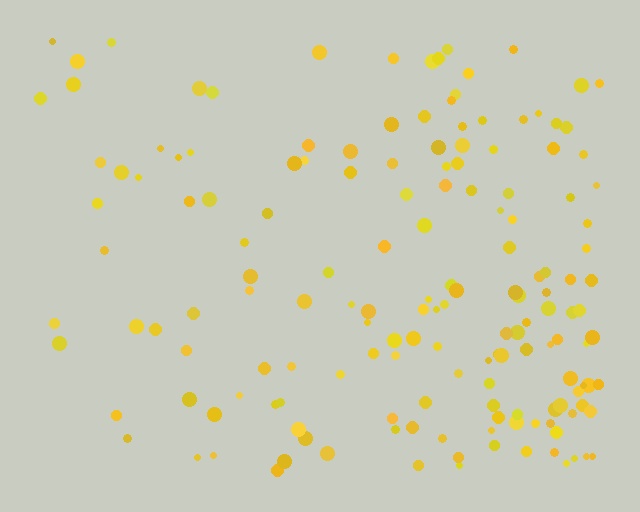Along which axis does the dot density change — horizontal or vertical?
Horizontal.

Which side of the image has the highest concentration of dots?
The right.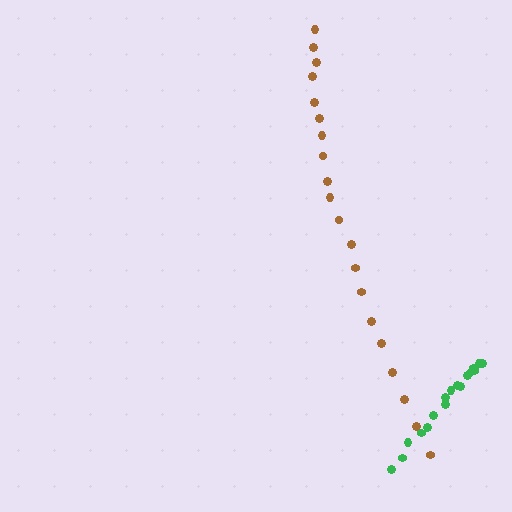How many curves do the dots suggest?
There are 2 distinct paths.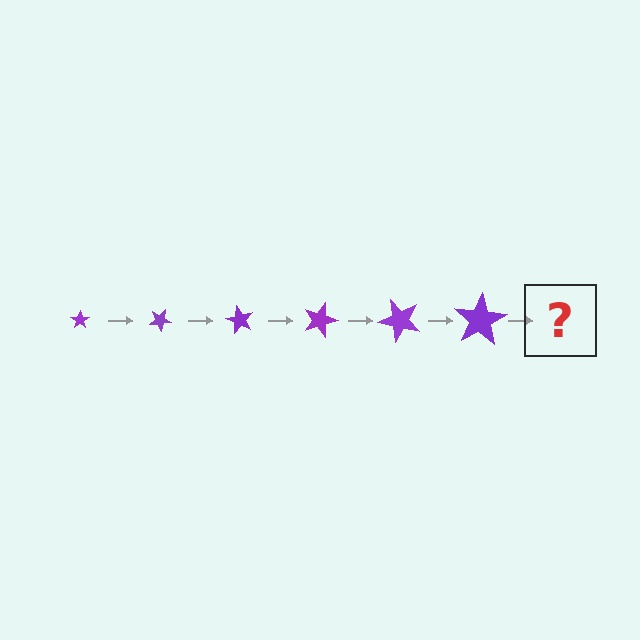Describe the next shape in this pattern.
It should be a star, larger than the previous one and rotated 180 degrees from the start.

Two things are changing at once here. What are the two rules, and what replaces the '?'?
The two rules are that the star grows larger each step and it rotates 30 degrees each step. The '?' should be a star, larger than the previous one and rotated 180 degrees from the start.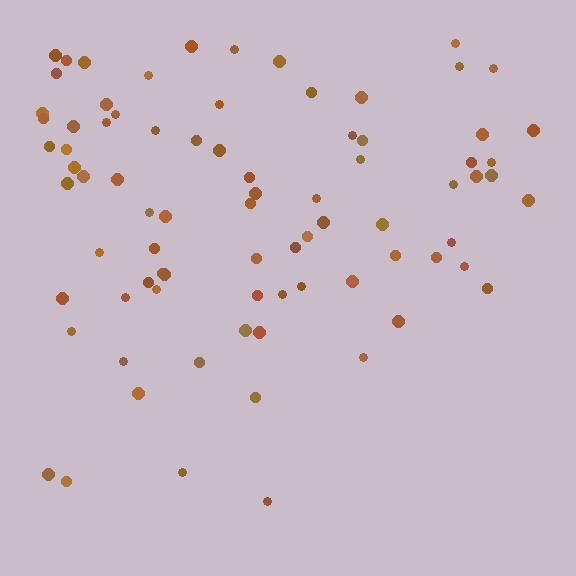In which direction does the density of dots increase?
From bottom to top, with the top side densest.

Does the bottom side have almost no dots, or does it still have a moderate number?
Still a moderate number, just noticeably fewer than the top.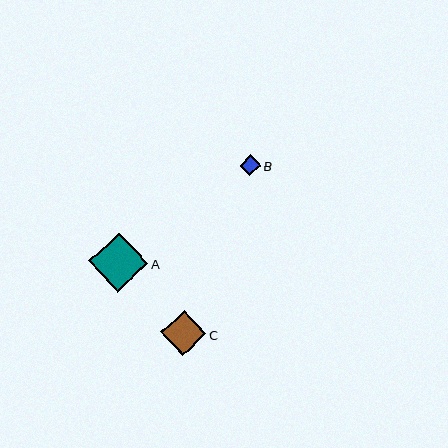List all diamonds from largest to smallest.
From largest to smallest: A, C, B.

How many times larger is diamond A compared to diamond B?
Diamond A is approximately 2.9 times the size of diamond B.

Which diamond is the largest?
Diamond A is the largest with a size of approximately 59 pixels.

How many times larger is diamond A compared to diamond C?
Diamond A is approximately 1.3 times the size of diamond C.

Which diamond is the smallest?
Diamond B is the smallest with a size of approximately 21 pixels.